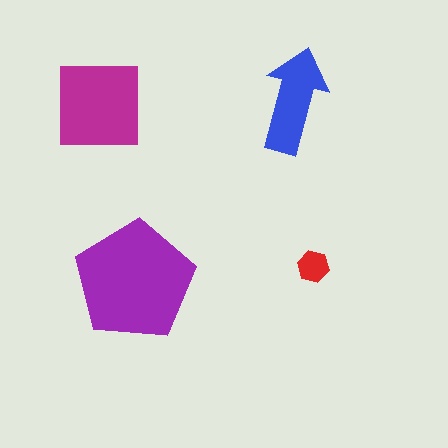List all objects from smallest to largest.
The red hexagon, the blue arrow, the magenta square, the purple pentagon.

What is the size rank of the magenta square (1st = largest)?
2nd.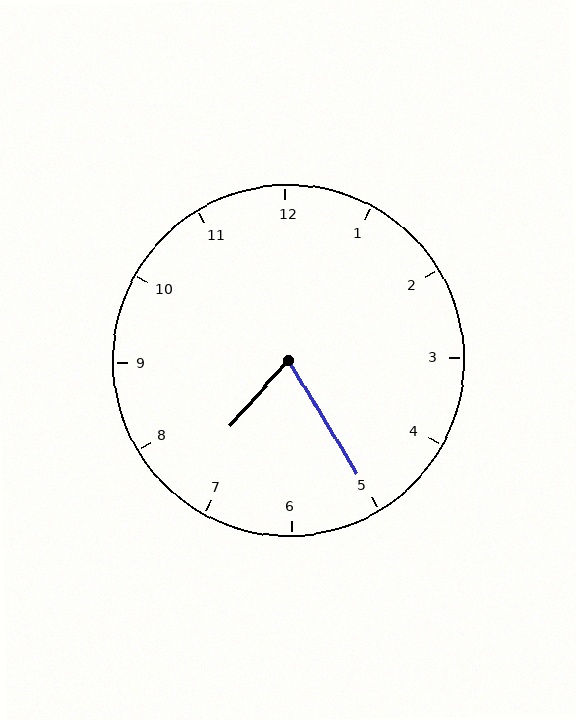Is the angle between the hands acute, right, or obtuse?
It is acute.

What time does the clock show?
7:25.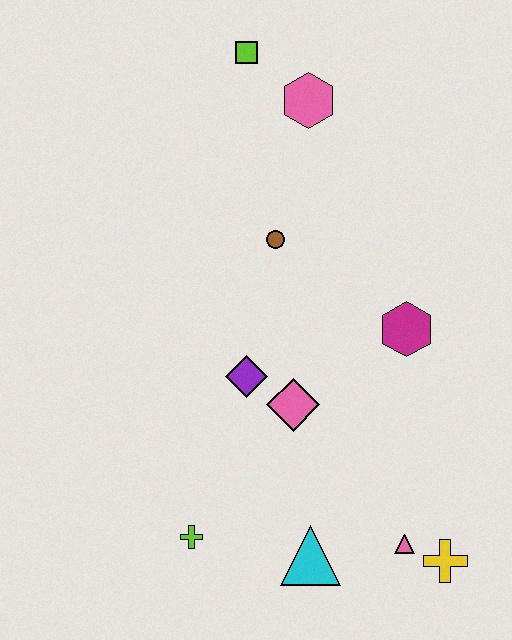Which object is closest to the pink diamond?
The purple diamond is closest to the pink diamond.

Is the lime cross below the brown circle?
Yes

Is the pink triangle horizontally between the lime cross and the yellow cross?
Yes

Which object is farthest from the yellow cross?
The lime square is farthest from the yellow cross.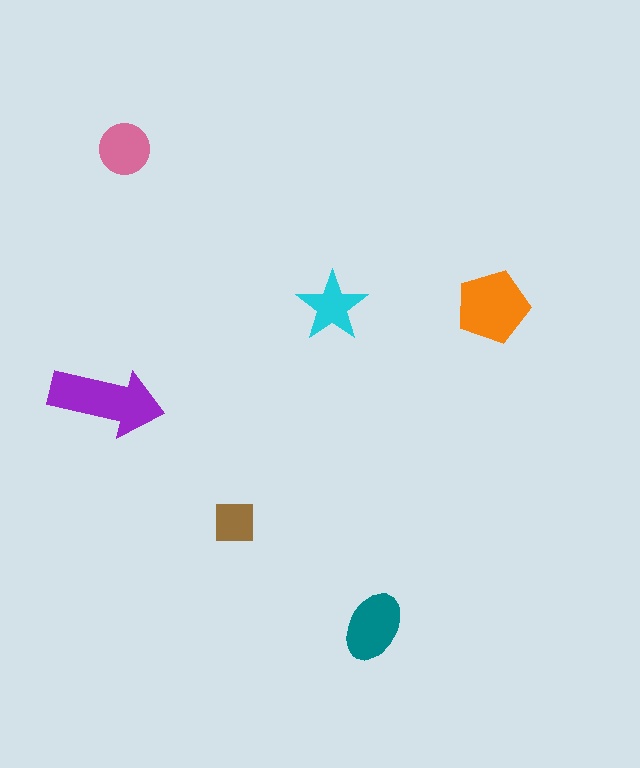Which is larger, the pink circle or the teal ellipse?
The teal ellipse.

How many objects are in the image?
There are 6 objects in the image.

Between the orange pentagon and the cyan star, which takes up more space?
The orange pentagon.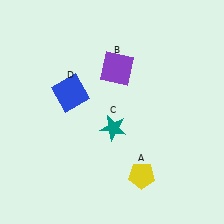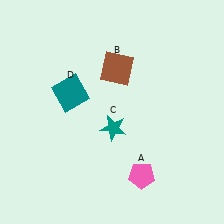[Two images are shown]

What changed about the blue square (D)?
In Image 1, D is blue. In Image 2, it changed to teal.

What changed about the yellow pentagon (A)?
In Image 1, A is yellow. In Image 2, it changed to pink.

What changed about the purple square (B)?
In Image 1, B is purple. In Image 2, it changed to brown.